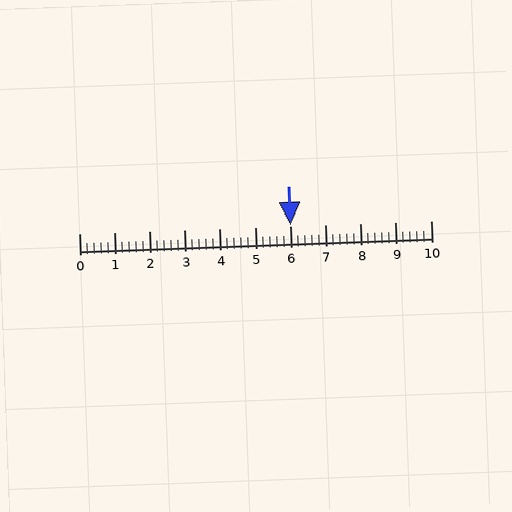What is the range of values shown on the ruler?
The ruler shows values from 0 to 10.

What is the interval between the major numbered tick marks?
The major tick marks are spaced 1 units apart.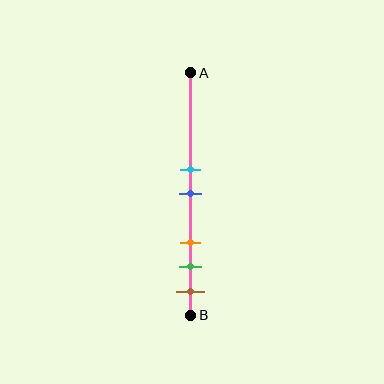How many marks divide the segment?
There are 5 marks dividing the segment.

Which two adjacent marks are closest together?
The cyan and blue marks are the closest adjacent pair.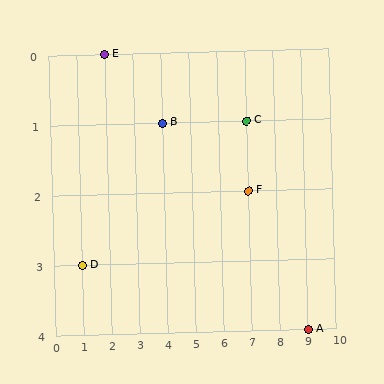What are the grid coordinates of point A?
Point A is at grid coordinates (9, 4).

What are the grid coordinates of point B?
Point B is at grid coordinates (4, 1).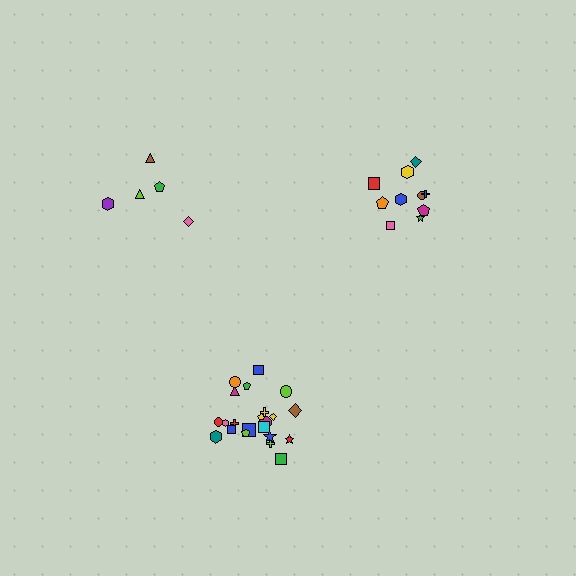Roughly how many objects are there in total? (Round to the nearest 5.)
Roughly 35 objects in total.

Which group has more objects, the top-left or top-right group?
The top-right group.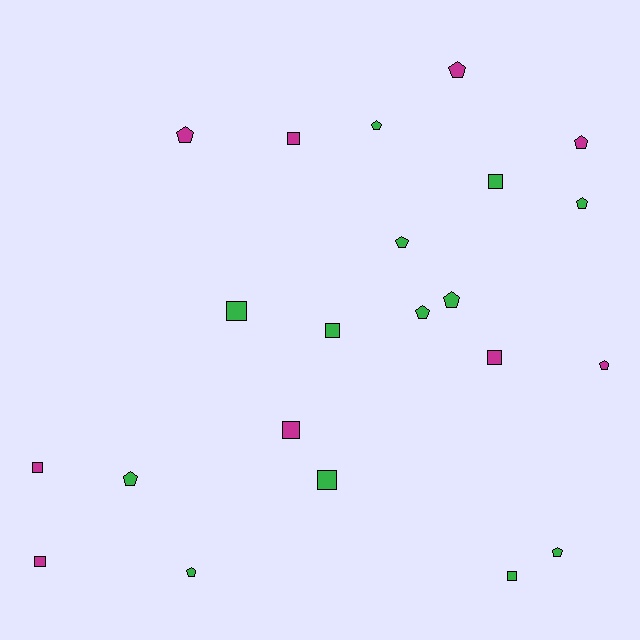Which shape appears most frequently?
Pentagon, with 12 objects.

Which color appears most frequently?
Green, with 13 objects.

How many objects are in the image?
There are 22 objects.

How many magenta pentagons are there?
There are 4 magenta pentagons.